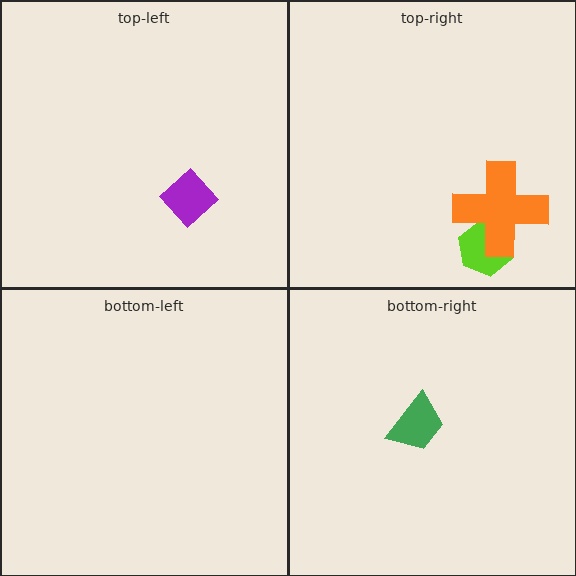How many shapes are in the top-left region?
1.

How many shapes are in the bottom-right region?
1.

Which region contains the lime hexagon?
The top-right region.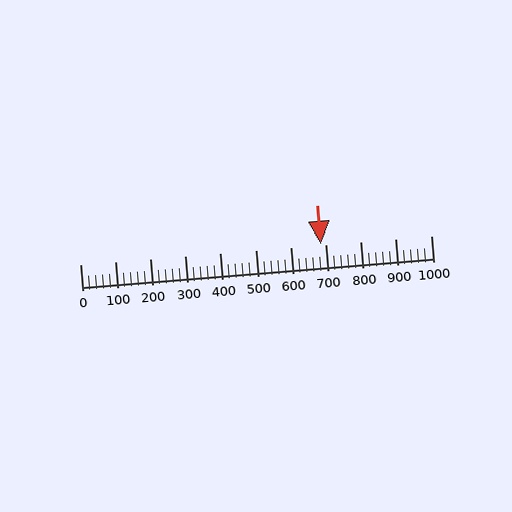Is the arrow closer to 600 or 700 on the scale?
The arrow is closer to 700.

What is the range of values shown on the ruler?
The ruler shows values from 0 to 1000.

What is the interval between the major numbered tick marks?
The major tick marks are spaced 100 units apart.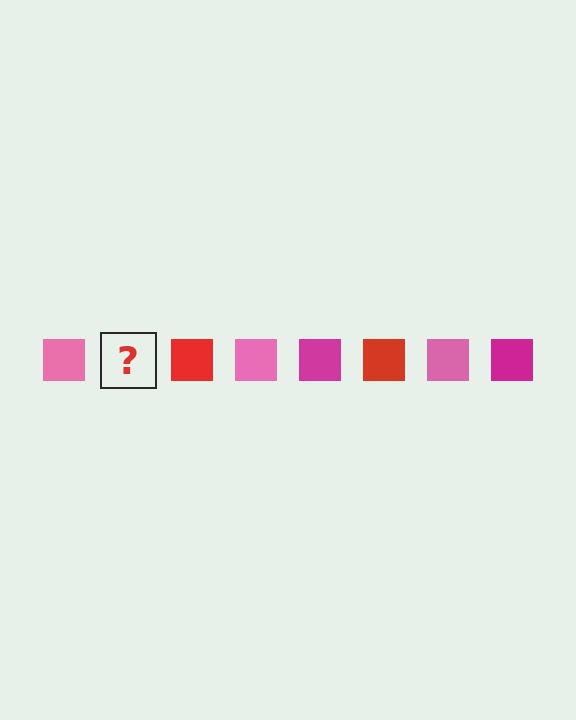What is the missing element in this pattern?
The missing element is a magenta square.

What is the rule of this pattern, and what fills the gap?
The rule is that the pattern cycles through pink, magenta, red squares. The gap should be filled with a magenta square.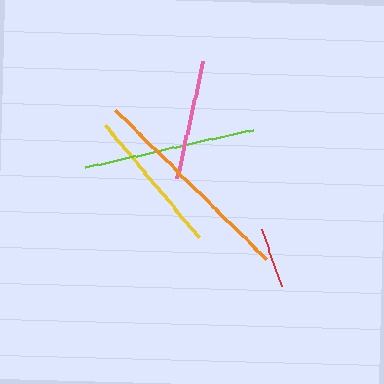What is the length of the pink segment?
The pink segment is approximately 118 pixels long.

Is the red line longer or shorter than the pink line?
The pink line is longer than the red line.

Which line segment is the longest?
The orange line is the longest at approximately 212 pixels.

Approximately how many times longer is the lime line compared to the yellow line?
The lime line is approximately 1.2 times the length of the yellow line.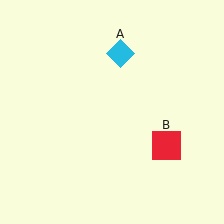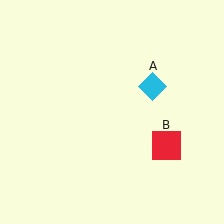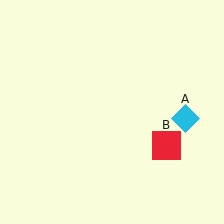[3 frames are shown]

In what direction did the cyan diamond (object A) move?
The cyan diamond (object A) moved down and to the right.